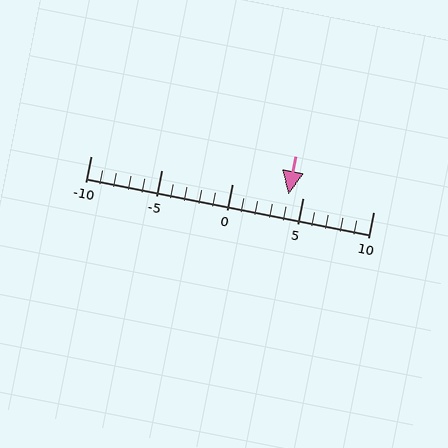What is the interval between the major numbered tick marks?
The major tick marks are spaced 5 units apart.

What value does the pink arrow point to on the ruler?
The pink arrow points to approximately 4.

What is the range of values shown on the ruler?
The ruler shows values from -10 to 10.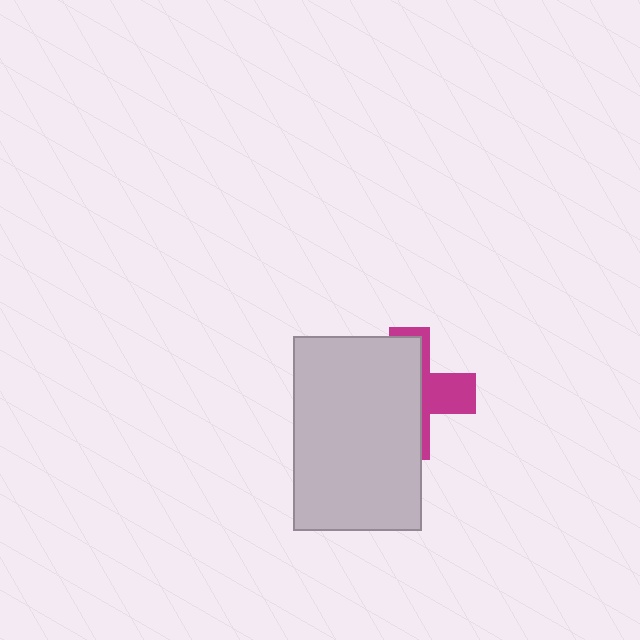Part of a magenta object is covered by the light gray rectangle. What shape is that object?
It is a cross.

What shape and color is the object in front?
The object in front is a light gray rectangle.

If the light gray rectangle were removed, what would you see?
You would see the complete magenta cross.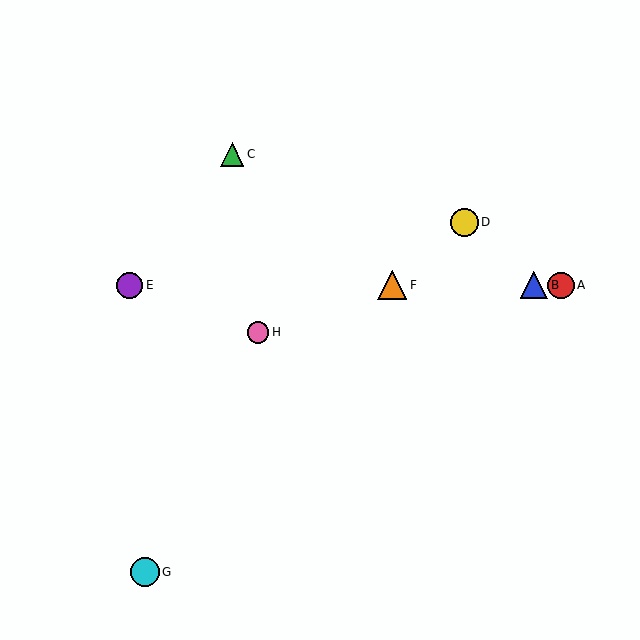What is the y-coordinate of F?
Object F is at y≈285.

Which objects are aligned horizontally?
Objects A, B, E, F are aligned horizontally.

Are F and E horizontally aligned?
Yes, both are at y≈285.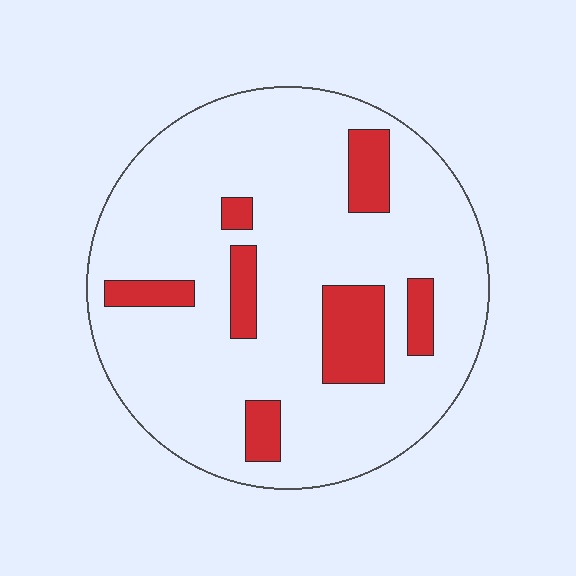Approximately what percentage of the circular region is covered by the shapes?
Approximately 15%.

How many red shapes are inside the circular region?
7.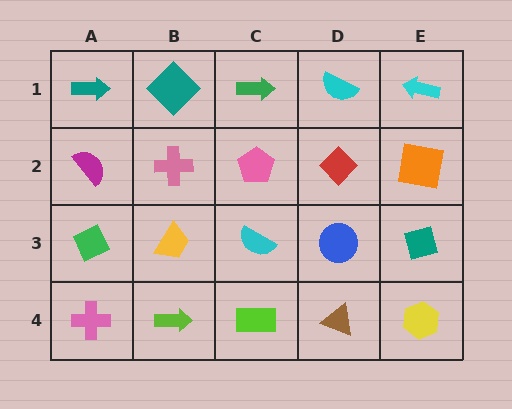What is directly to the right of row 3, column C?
A blue circle.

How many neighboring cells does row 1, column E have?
2.